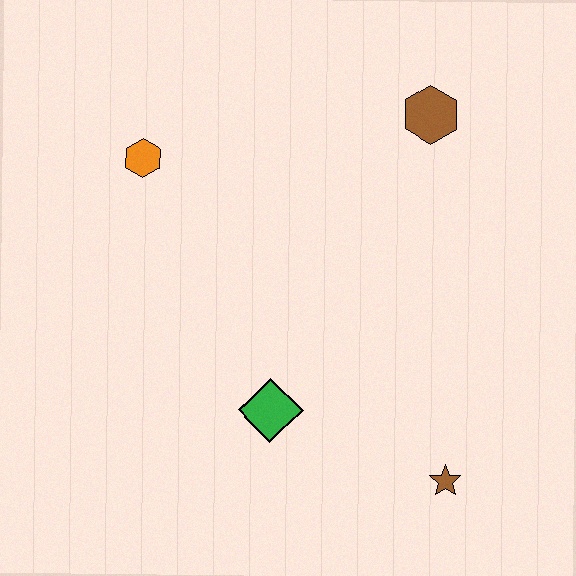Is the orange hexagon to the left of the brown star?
Yes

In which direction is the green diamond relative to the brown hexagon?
The green diamond is below the brown hexagon.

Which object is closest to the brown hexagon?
The orange hexagon is closest to the brown hexagon.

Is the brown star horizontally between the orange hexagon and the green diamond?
No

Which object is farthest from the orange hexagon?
The brown star is farthest from the orange hexagon.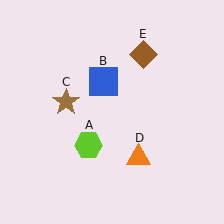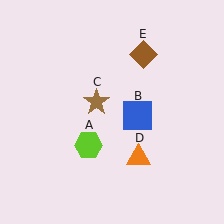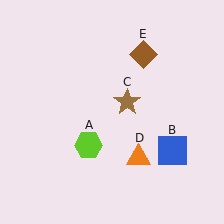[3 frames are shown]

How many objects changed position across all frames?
2 objects changed position: blue square (object B), brown star (object C).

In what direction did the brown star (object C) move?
The brown star (object C) moved right.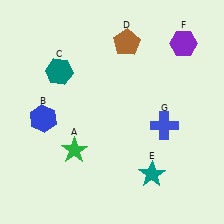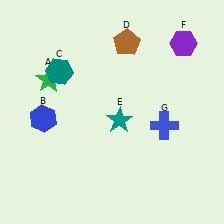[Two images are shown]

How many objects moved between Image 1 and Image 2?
2 objects moved between the two images.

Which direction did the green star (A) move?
The green star (A) moved up.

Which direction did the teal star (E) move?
The teal star (E) moved up.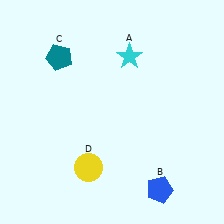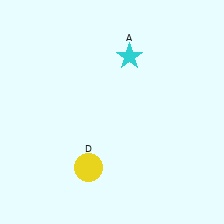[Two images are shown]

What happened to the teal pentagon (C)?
The teal pentagon (C) was removed in Image 2. It was in the top-left area of Image 1.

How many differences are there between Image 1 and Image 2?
There are 2 differences between the two images.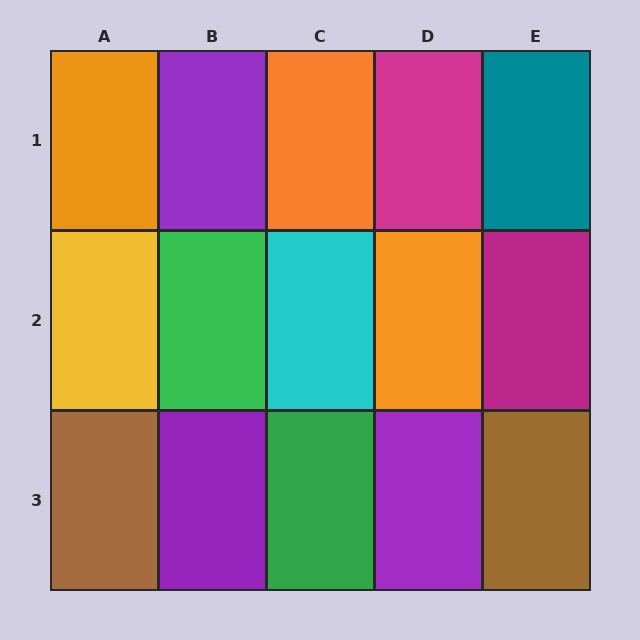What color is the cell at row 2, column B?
Green.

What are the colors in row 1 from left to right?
Orange, purple, orange, magenta, teal.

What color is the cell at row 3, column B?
Purple.